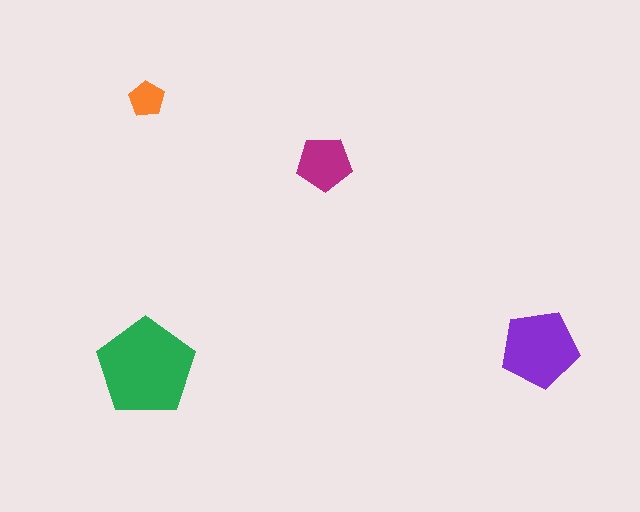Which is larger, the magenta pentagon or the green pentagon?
The green one.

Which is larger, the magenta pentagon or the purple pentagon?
The purple one.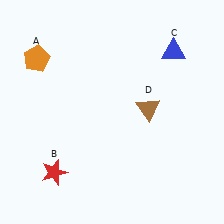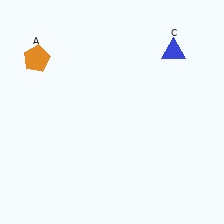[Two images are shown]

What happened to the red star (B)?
The red star (B) was removed in Image 2. It was in the bottom-left area of Image 1.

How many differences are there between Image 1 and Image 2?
There are 2 differences between the two images.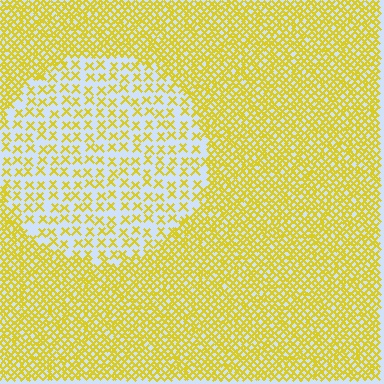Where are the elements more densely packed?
The elements are more densely packed outside the circle boundary.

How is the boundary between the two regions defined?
The boundary is defined by a change in element density (approximately 2.7x ratio). All elements are the same color, size, and shape.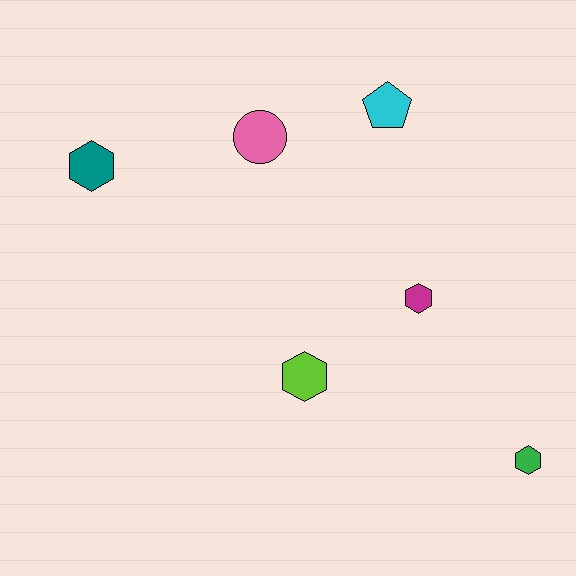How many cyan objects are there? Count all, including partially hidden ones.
There is 1 cyan object.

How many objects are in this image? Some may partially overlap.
There are 6 objects.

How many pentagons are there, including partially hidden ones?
There is 1 pentagon.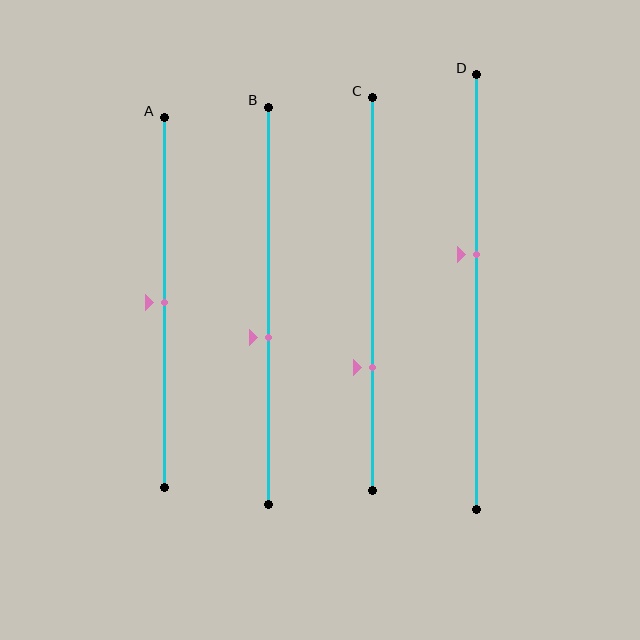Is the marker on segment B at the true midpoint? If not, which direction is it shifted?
No, the marker on segment B is shifted downward by about 8% of the segment length.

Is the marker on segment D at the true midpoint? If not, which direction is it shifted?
No, the marker on segment D is shifted upward by about 9% of the segment length.